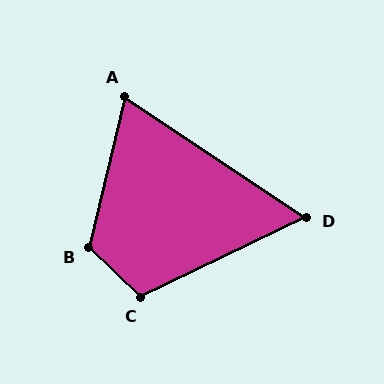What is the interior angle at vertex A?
Approximately 70 degrees (acute).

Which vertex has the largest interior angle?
B, at approximately 121 degrees.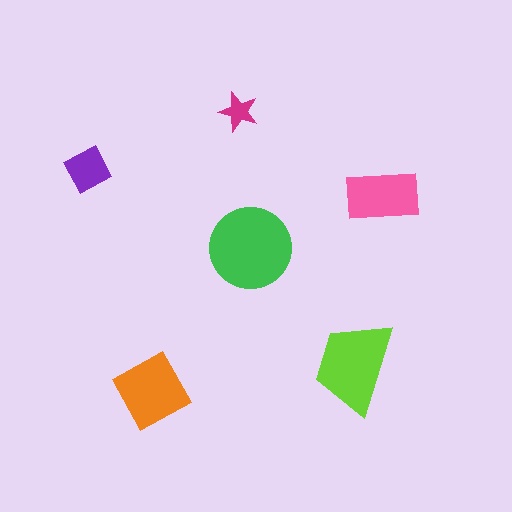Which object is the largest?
The green circle.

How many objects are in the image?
There are 6 objects in the image.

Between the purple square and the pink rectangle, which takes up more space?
The pink rectangle.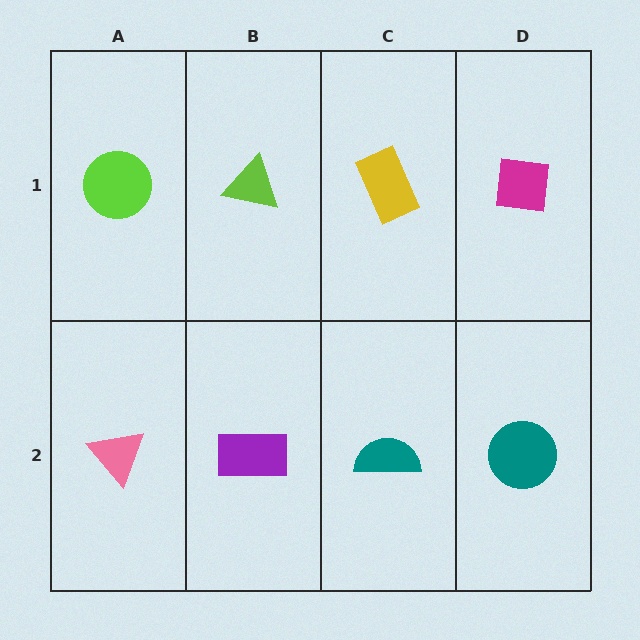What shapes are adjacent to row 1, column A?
A pink triangle (row 2, column A), a lime triangle (row 1, column B).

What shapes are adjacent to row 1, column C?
A teal semicircle (row 2, column C), a lime triangle (row 1, column B), a magenta square (row 1, column D).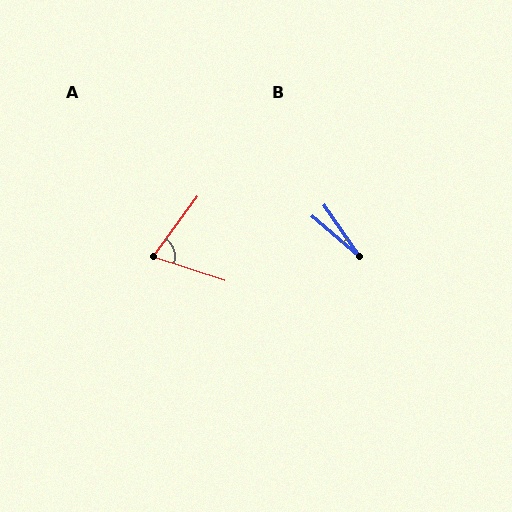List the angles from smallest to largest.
B (15°), A (73°).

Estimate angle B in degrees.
Approximately 15 degrees.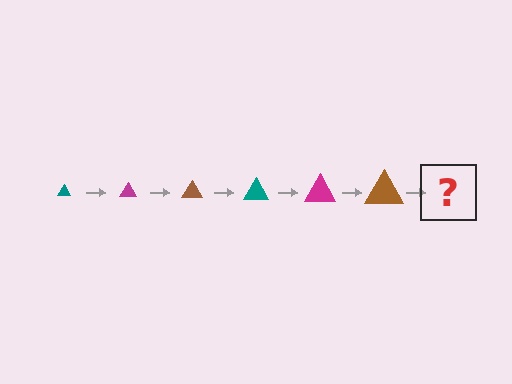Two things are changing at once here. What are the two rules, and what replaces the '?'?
The two rules are that the triangle grows larger each step and the color cycles through teal, magenta, and brown. The '?' should be a teal triangle, larger than the previous one.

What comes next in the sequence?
The next element should be a teal triangle, larger than the previous one.